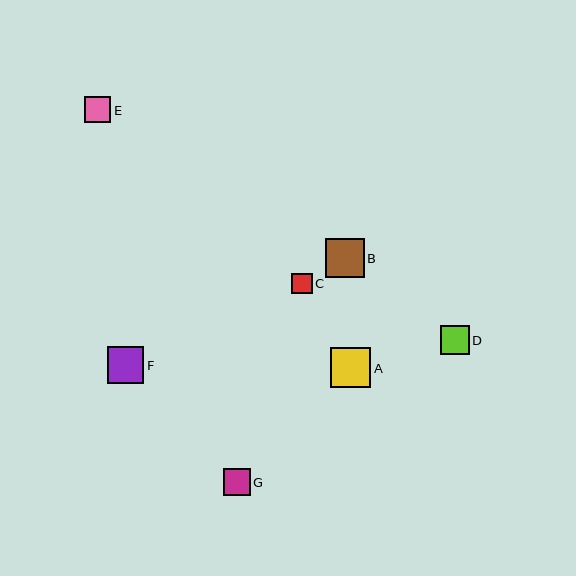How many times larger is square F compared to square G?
Square F is approximately 1.4 times the size of square G.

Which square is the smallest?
Square C is the smallest with a size of approximately 20 pixels.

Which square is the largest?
Square A is the largest with a size of approximately 40 pixels.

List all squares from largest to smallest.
From largest to smallest: A, B, F, D, G, E, C.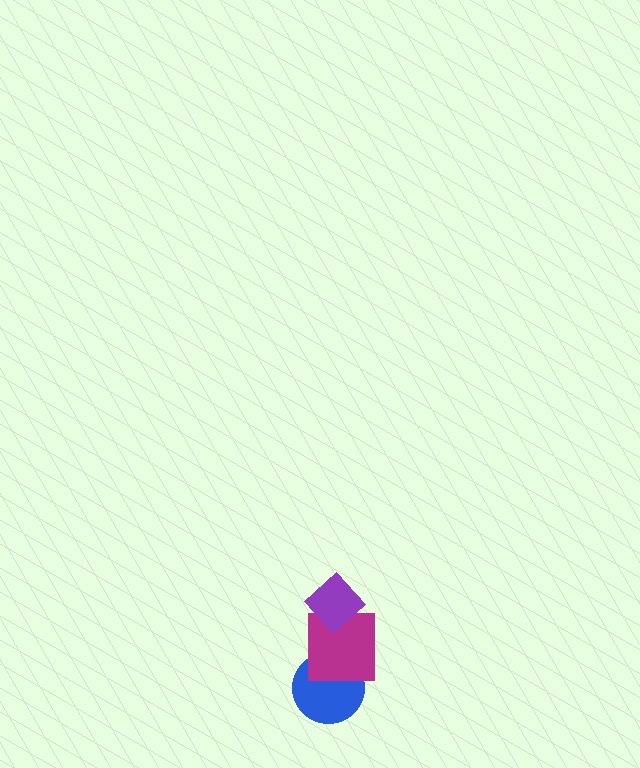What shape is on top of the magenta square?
The purple diamond is on top of the magenta square.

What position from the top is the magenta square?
The magenta square is 2nd from the top.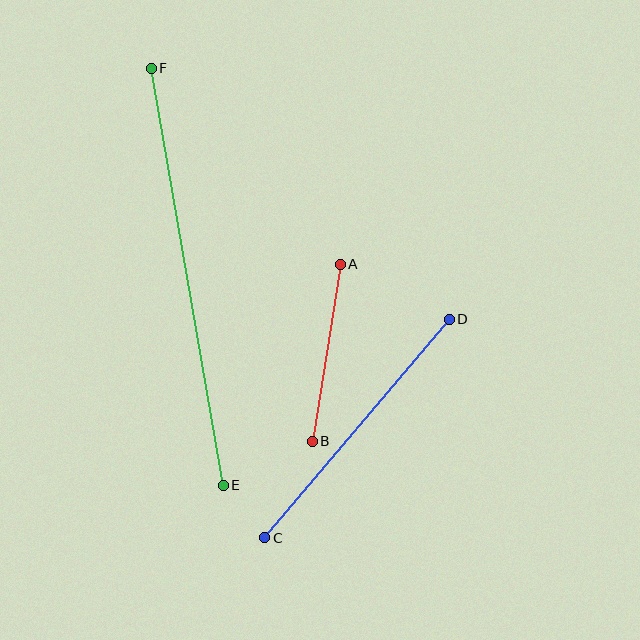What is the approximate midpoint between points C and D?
The midpoint is at approximately (357, 428) pixels.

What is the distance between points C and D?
The distance is approximately 286 pixels.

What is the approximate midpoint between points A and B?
The midpoint is at approximately (326, 353) pixels.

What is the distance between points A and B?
The distance is approximately 179 pixels.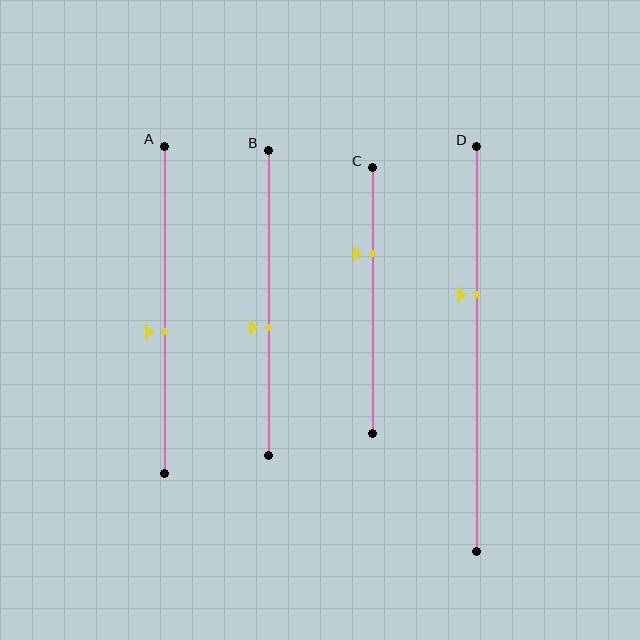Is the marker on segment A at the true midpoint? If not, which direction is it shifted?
No, the marker on segment A is shifted downward by about 7% of the segment length.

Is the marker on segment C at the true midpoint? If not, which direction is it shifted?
No, the marker on segment C is shifted upward by about 18% of the segment length.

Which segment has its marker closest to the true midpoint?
Segment A has its marker closest to the true midpoint.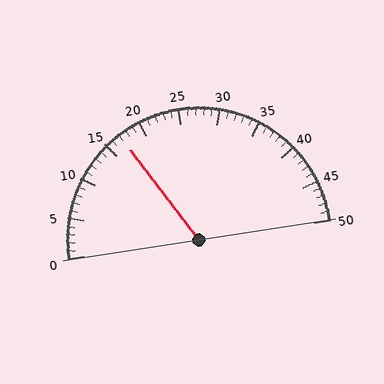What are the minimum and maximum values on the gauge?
The gauge ranges from 0 to 50.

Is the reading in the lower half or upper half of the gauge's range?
The reading is in the lower half of the range (0 to 50).